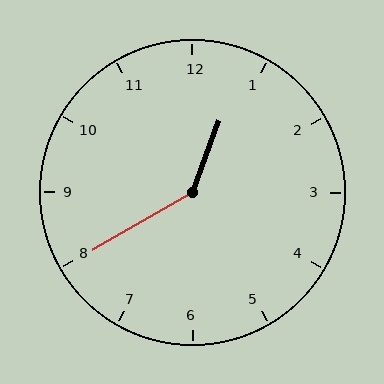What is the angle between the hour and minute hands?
Approximately 140 degrees.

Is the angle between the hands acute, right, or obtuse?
It is obtuse.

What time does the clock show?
12:40.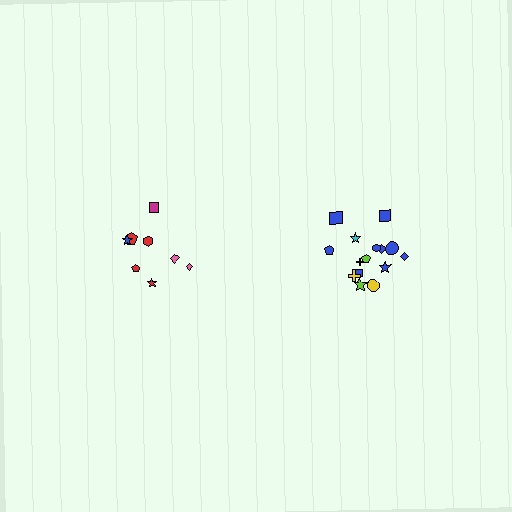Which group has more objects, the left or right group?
The right group.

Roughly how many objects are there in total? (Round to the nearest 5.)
Roughly 25 objects in total.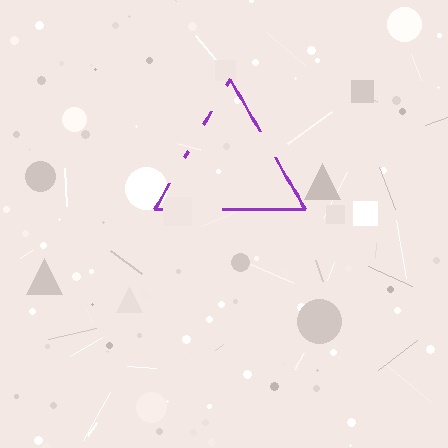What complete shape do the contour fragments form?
The contour fragments form a triangle.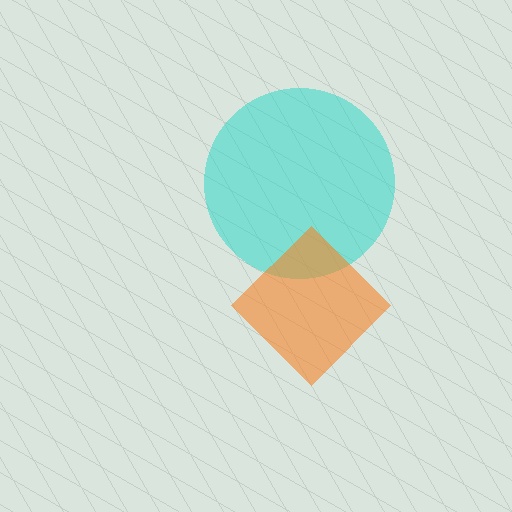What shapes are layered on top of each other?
The layered shapes are: a cyan circle, an orange diamond.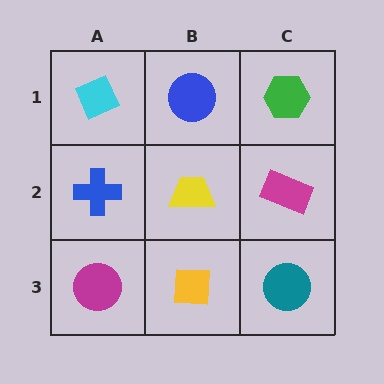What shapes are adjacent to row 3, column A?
A blue cross (row 2, column A), a yellow square (row 3, column B).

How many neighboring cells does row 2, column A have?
3.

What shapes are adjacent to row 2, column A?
A cyan diamond (row 1, column A), a magenta circle (row 3, column A), a yellow trapezoid (row 2, column B).